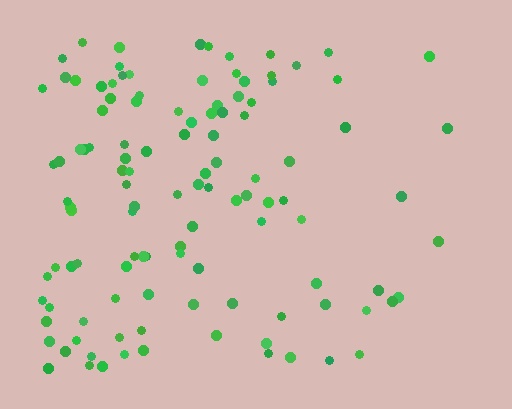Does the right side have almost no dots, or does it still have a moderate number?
Still a moderate number, just noticeably fewer than the left.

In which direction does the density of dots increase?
From right to left, with the left side densest.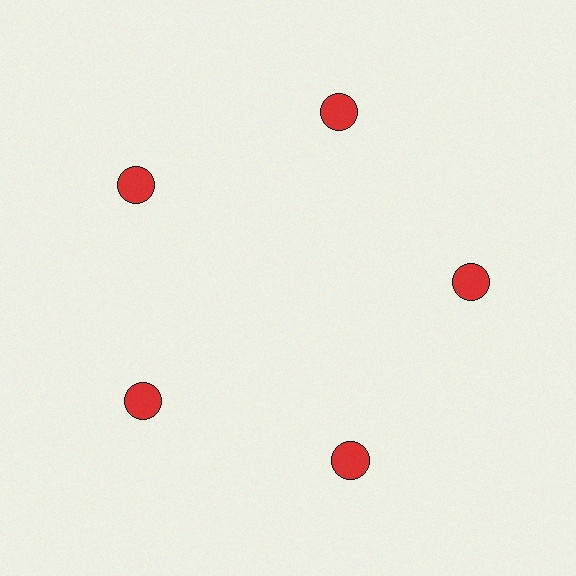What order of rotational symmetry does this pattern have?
This pattern has 5-fold rotational symmetry.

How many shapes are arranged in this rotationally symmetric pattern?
There are 5 shapes, arranged in 5 groups of 1.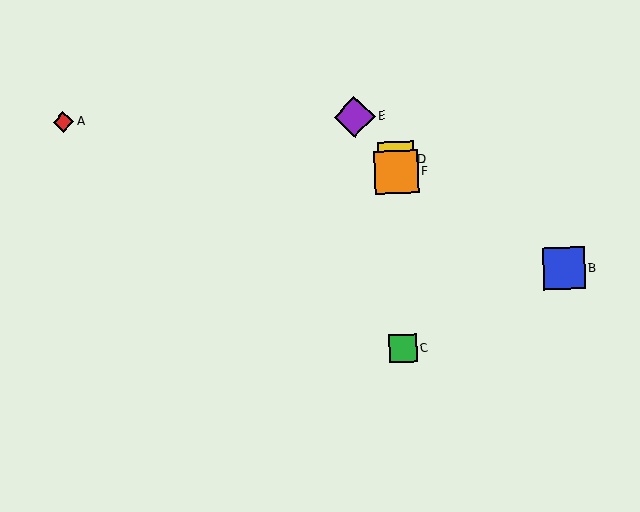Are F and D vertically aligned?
Yes, both are at x≈396.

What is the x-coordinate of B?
Object B is at x≈564.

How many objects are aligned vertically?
3 objects (C, D, F) are aligned vertically.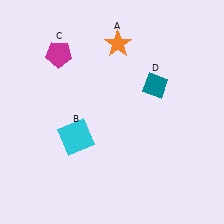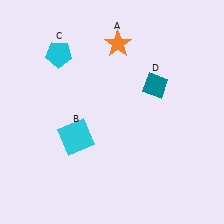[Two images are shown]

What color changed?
The pentagon (C) changed from magenta in Image 1 to cyan in Image 2.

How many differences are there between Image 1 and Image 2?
There is 1 difference between the two images.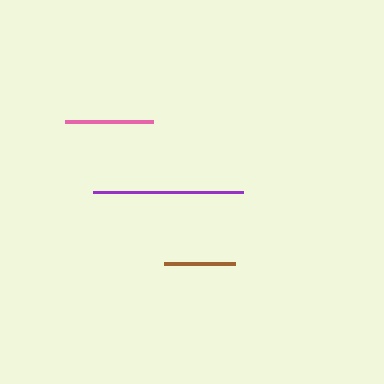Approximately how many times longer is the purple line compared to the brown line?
The purple line is approximately 2.1 times the length of the brown line.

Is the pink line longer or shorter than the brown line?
The pink line is longer than the brown line.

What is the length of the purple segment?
The purple segment is approximately 150 pixels long.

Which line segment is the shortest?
The brown line is the shortest at approximately 70 pixels.